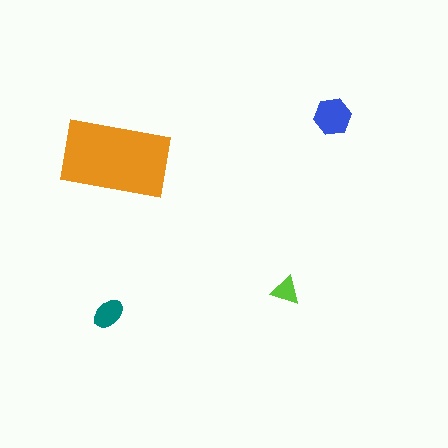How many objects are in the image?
There are 4 objects in the image.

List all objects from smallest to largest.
The lime triangle, the teal ellipse, the blue hexagon, the orange rectangle.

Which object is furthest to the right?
The blue hexagon is rightmost.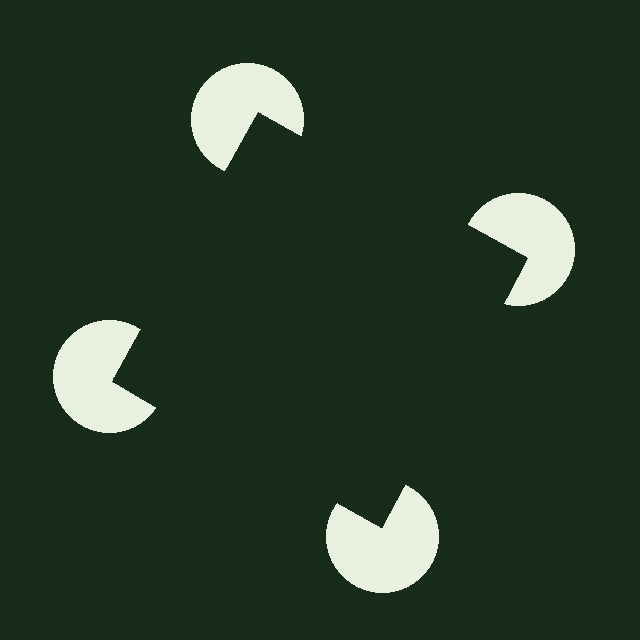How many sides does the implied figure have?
4 sides.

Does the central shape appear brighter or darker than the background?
It typically appears slightly darker than the background, even though no actual brightness change is drawn.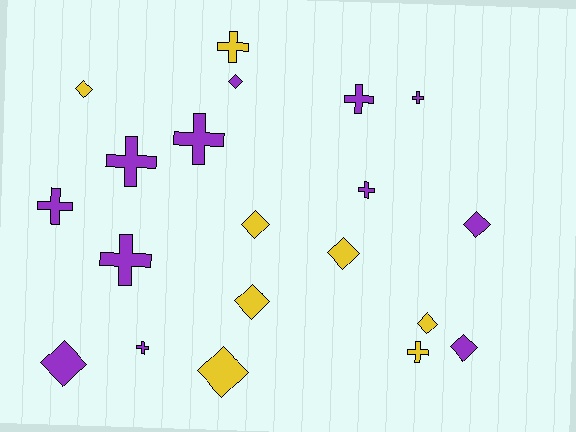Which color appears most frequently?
Purple, with 12 objects.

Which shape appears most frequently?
Cross, with 10 objects.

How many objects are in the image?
There are 20 objects.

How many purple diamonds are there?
There are 4 purple diamonds.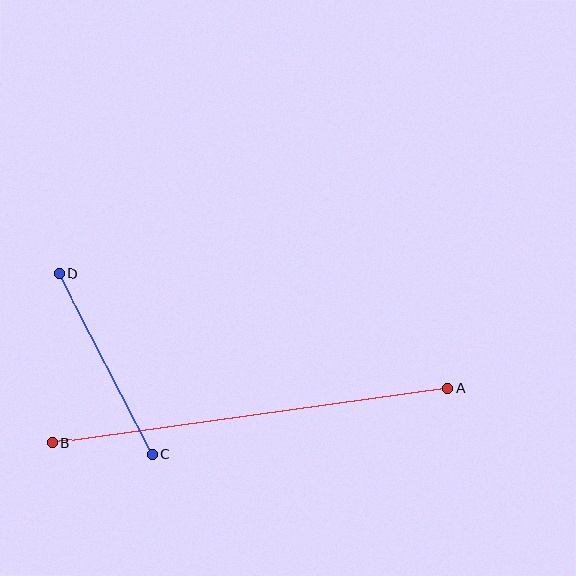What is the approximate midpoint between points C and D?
The midpoint is at approximately (106, 364) pixels.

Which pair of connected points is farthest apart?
Points A and B are farthest apart.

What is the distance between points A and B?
The distance is approximately 399 pixels.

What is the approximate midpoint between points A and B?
The midpoint is at approximately (250, 416) pixels.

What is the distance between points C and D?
The distance is approximately 203 pixels.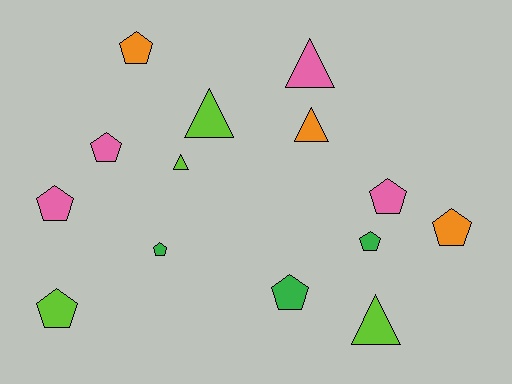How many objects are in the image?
There are 14 objects.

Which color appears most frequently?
Pink, with 4 objects.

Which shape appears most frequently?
Pentagon, with 9 objects.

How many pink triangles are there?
There is 1 pink triangle.